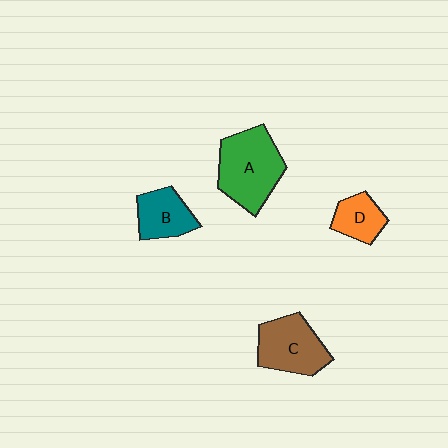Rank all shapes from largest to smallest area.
From largest to smallest: A (green), C (brown), B (teal), D (orange).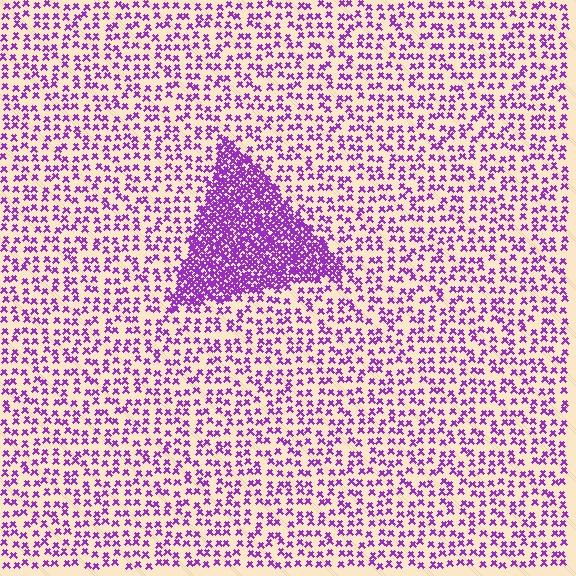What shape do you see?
I see a triangle.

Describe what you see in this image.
The image contains small purple elements arranged at two different densities. A triangle-shaped region is visible where the elements are more densely packed than the surrounding area.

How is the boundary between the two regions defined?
The boundary is defined by a change in element density (approximately 3.0x ratio). All elements are the same color, size, and shape.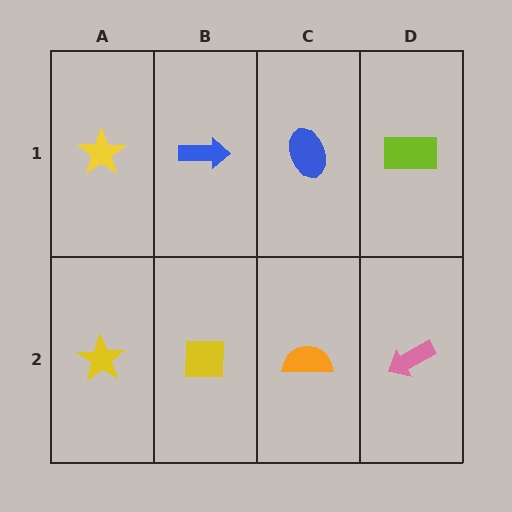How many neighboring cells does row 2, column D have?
2.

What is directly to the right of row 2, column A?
A yellow square.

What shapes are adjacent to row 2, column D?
A lime rectangle (row 1, column D), an orange semicircle (row 2, column C).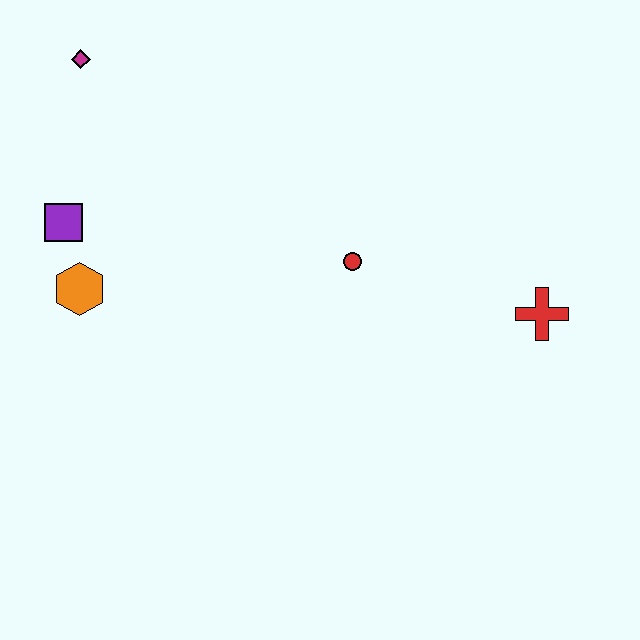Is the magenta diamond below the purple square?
No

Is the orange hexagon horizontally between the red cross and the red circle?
No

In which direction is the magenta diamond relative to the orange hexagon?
The magenta diamond is above the orange hexagon.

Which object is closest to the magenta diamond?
The purple square is closest to the magenta diamond.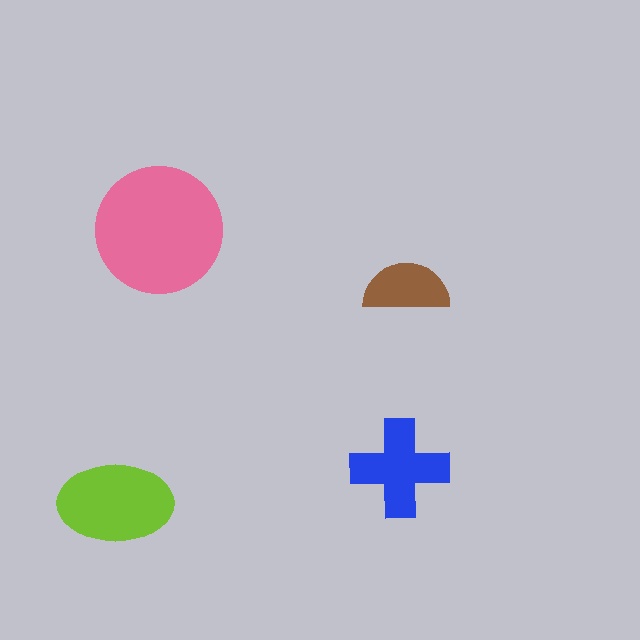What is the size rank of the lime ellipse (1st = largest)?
2nd.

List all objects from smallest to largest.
The brown semicircle, the blue cross, the lime ellipse, the pink circle.